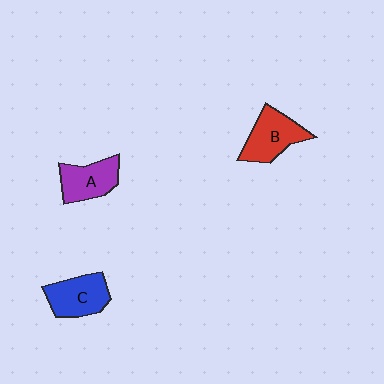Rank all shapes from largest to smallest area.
From largest to smallest: B (red), C (blue), A (purple).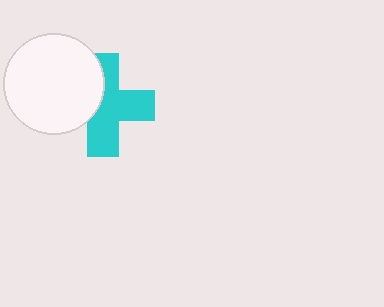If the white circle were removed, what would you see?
You would see the complete cyan cross.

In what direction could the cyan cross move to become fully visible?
The cyan cross could move right. That would shift it out from behind the white circle entirely.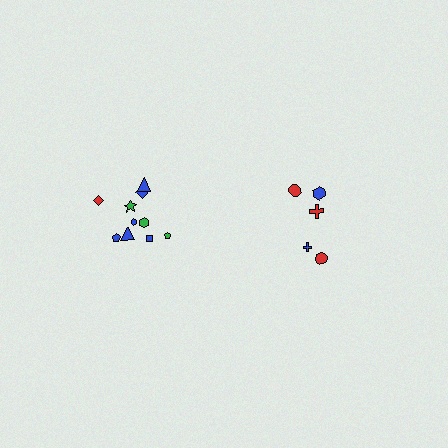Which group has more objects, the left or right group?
The left group.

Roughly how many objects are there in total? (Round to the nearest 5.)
Roughly 15 objects in total.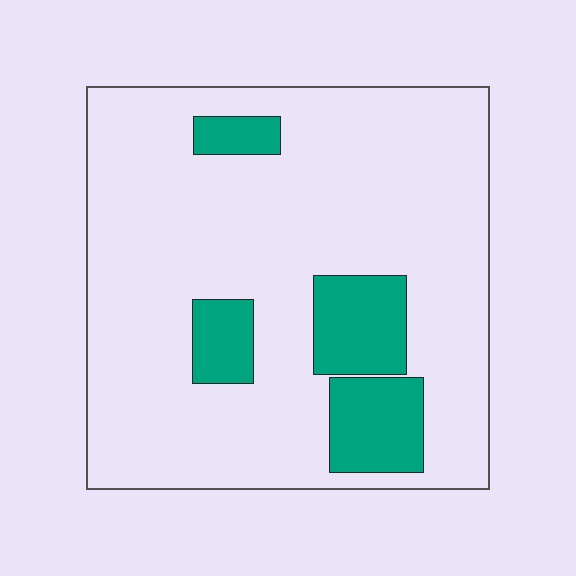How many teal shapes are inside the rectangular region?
4.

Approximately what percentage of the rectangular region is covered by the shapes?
Approximately 15%.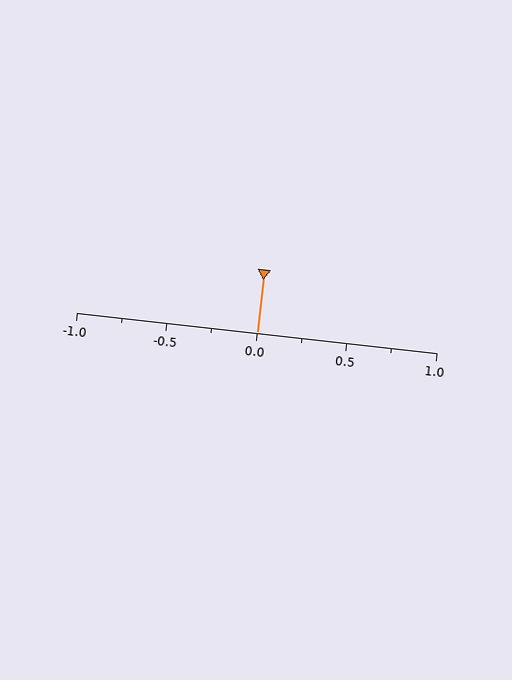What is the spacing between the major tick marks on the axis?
The major ticks are spaced 0.5 apart.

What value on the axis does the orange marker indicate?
The marker indicates approximately 0.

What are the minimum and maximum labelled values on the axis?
The axis runs from -1.0 to 1.0.